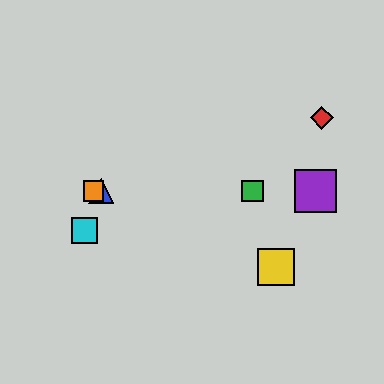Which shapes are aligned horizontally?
The blue triangle, the green square, the purple square, the orange square are aligned horizontally.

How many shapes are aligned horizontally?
4 shapes (the blue triangle, the green square, the purple square, the orange square) are aligned horizontally.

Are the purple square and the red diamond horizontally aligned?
No, the purple square is at y≈191 and the red diamond is at y≈118.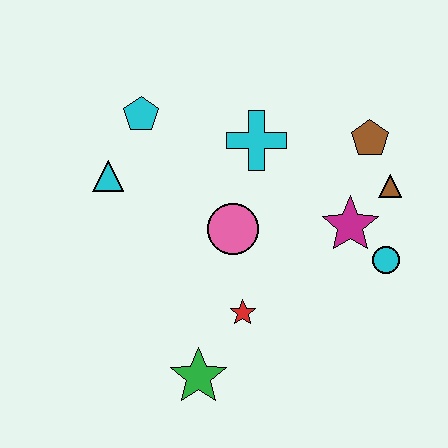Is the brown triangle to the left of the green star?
No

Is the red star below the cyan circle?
Yes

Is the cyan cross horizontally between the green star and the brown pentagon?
Yes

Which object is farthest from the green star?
The brown pentagon is farthest from the green star.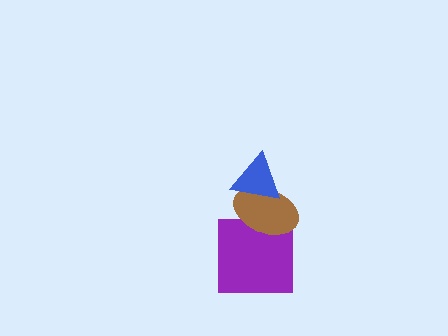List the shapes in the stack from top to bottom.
From top to bottom: the blue triangle, the brown ellipse, the purple square.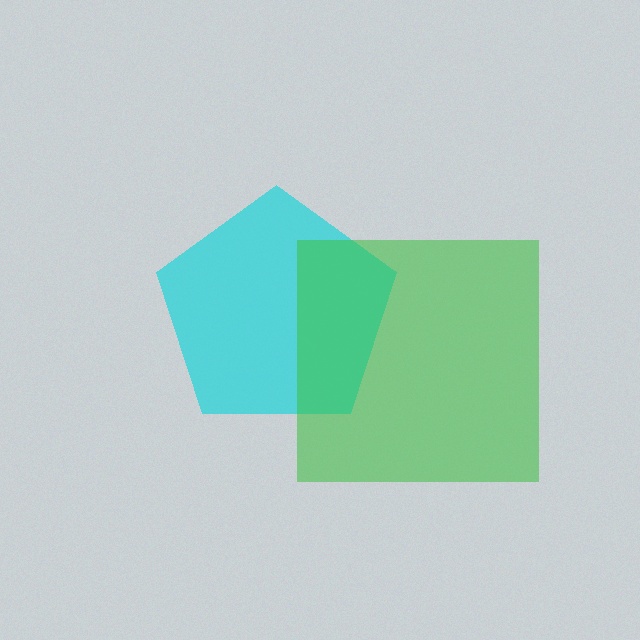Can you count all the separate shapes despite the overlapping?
Yes, there are 2 separate shapes.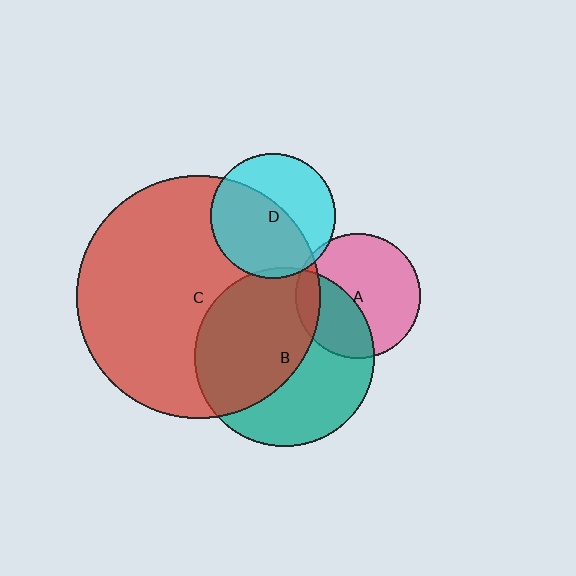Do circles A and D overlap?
Yes.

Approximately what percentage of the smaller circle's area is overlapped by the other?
Approximately 5%.